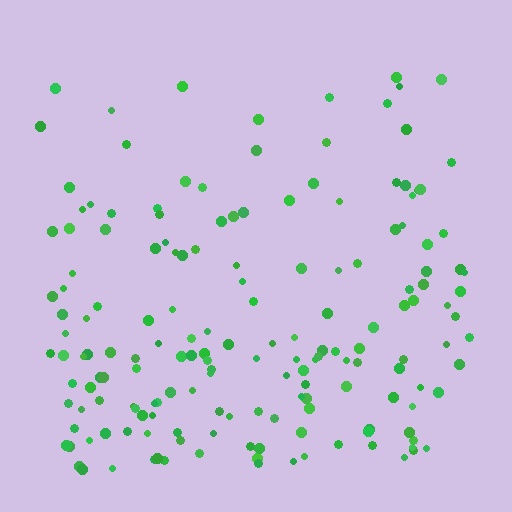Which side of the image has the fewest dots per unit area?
The top.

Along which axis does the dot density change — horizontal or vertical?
Vertical.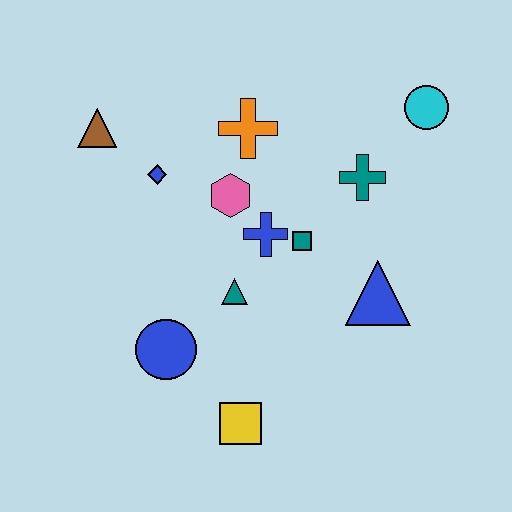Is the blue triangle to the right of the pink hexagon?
Yes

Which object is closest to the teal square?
The blue cross is closest to the teal square.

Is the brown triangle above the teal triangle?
Yes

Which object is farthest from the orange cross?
The yellow square is farthest from the orange cross.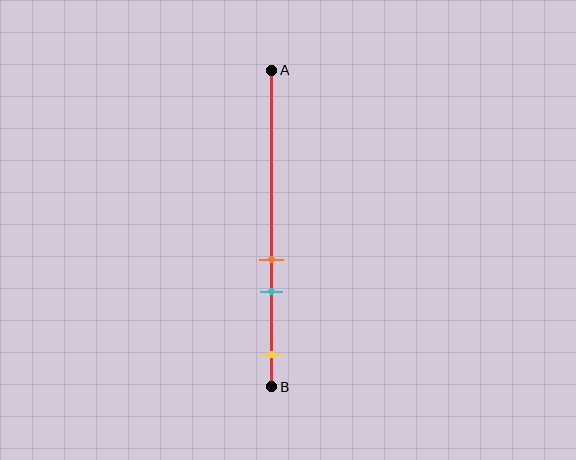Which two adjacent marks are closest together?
The orange and cyan marks are the closest adjacent pair.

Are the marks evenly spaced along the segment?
No, the marks are not evenly spaced.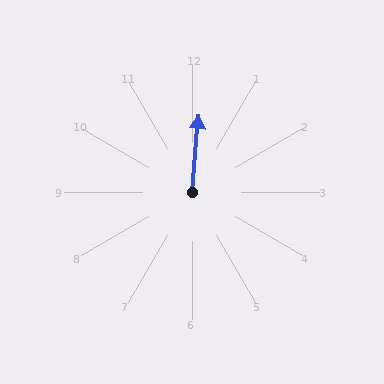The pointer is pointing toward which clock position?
Roughly 12 o'clock.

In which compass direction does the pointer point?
North.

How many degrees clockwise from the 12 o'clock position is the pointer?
Approximately 5 degrees.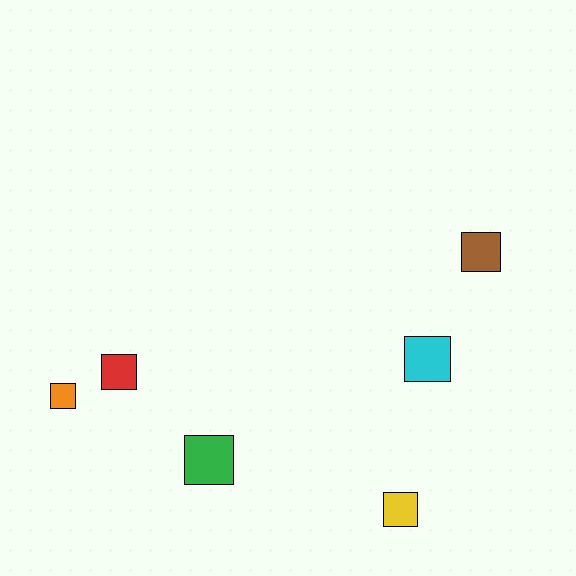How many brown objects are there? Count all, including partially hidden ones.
There is 1 brown object.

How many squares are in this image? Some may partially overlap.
There are 6 squares.